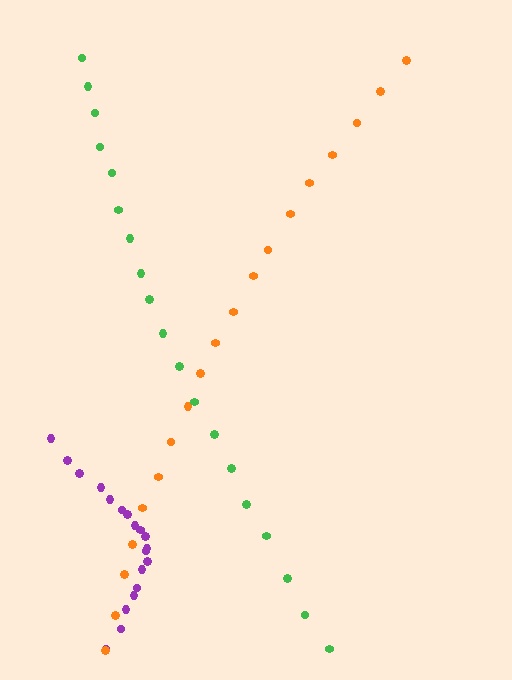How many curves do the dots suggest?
There are 3 distinct paths.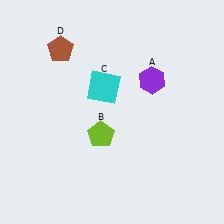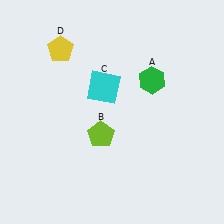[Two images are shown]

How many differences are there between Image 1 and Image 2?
There are 2 differences between the two images.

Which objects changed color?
A changed from purple to green. D changed from brown to yellow.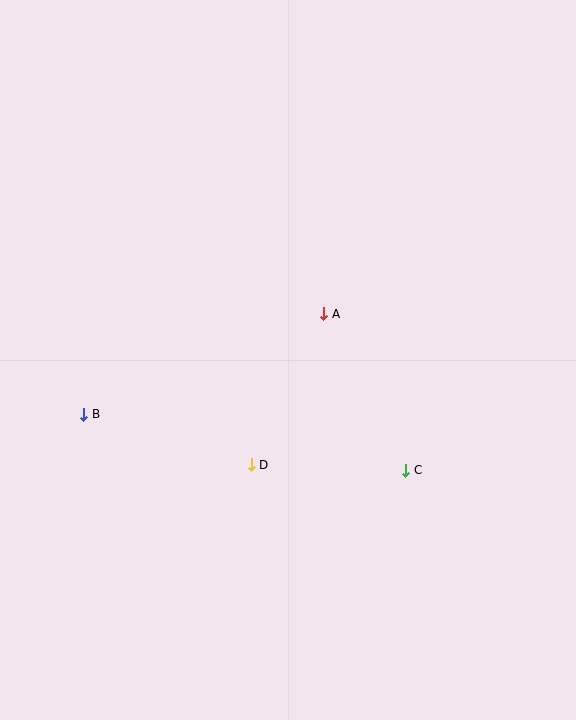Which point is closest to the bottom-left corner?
Point B is closest to the bottom-left corner.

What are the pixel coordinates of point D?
Point D is at (251, 465).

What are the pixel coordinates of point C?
Point C is at (406, 470).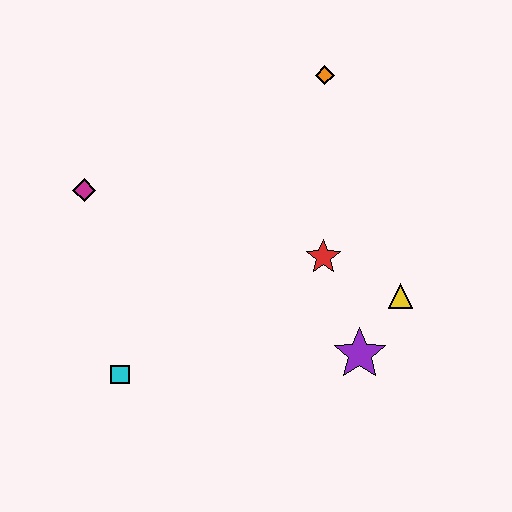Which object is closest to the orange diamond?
The red star is closest to the orange diamond.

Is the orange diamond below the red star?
No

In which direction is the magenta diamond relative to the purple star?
The magenta diamond is to the left of the purple star.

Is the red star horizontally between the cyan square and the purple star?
Yes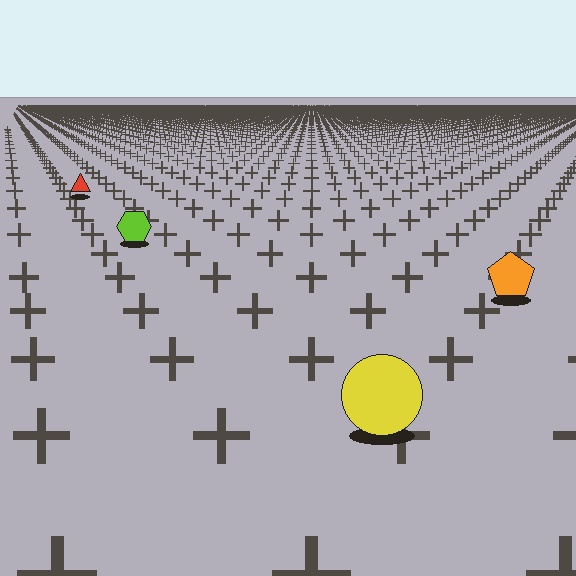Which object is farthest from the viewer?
The red triangle is farthest from the viewer. It appears smaller and the ground texture around it is denser.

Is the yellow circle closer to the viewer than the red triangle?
Yes. The yellow circle is closer — you can tell from the texture gradient: the ground texture is coarser near it.